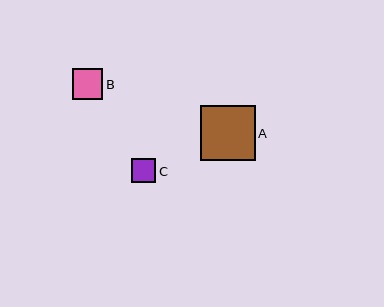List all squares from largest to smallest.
From largest to smallest: A, B, C.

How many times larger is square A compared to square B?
Square A is approximately 1.8 times the size of square B.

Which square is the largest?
Square A is the largest with a size of approximately 55 pixels.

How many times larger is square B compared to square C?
Square B is approximately 1.3 times the size of square C.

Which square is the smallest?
Square C is the smallest with a size of approximately 24 pixels.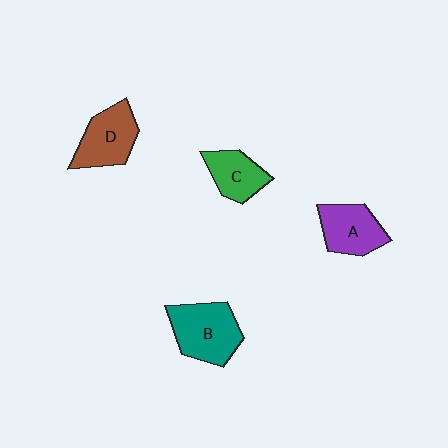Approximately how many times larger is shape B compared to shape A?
Approximately 1.3 times.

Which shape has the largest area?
Shape B (teal).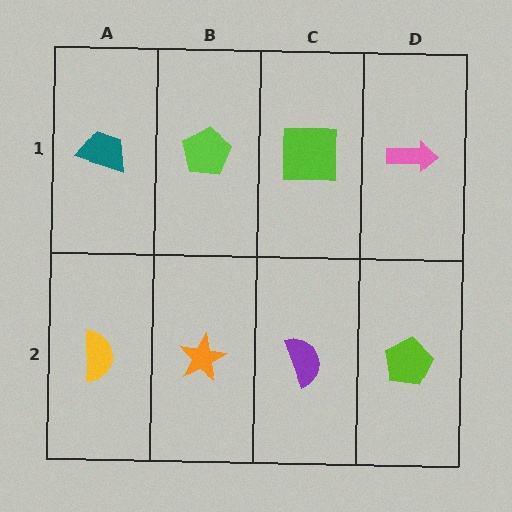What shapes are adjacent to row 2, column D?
A pink arrow (row 1, column D), a purple semicircle (row 2, column C).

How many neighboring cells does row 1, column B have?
3.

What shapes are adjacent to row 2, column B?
A lime pentagon (row 1, column B), a yellow semicircle (row 2, column A), a purple semicircle (row 2, column C).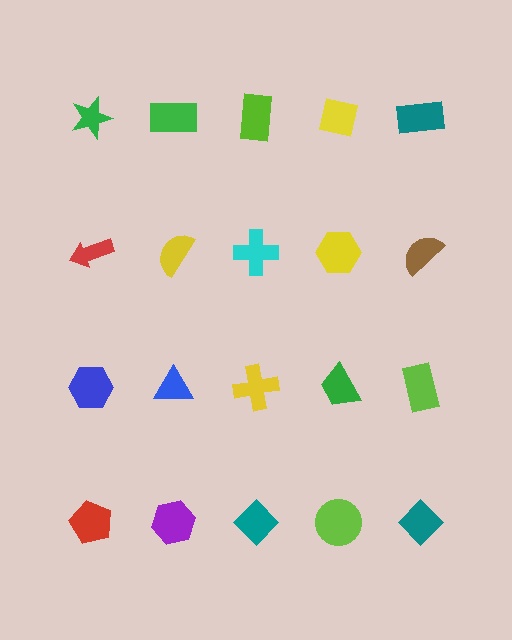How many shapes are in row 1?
5 shapes.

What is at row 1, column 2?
A green rectangle.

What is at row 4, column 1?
A red pentagon.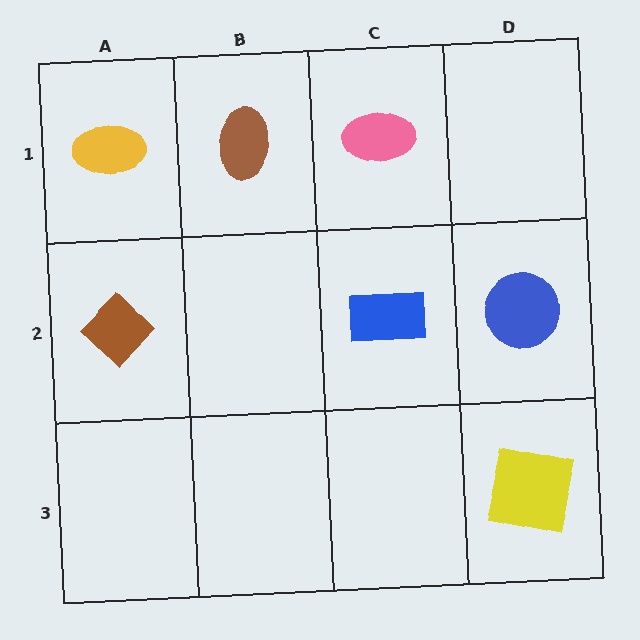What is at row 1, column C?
A pink ellipse.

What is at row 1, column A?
A yellow ellipse.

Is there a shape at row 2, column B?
No, that cell is empty.